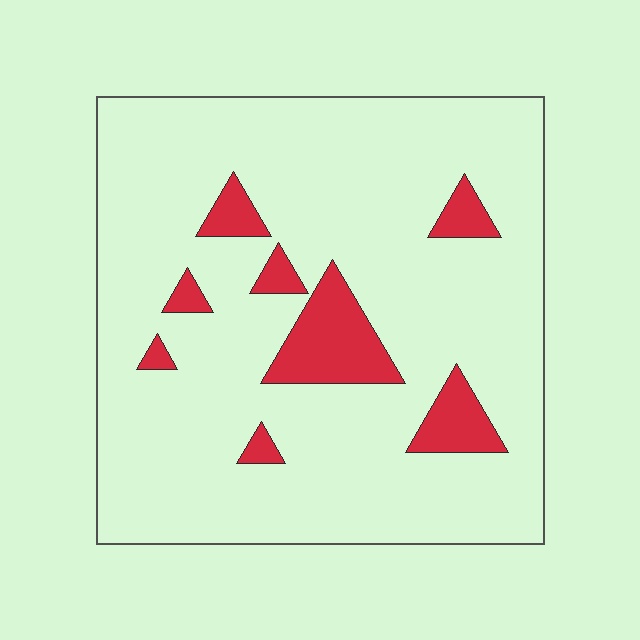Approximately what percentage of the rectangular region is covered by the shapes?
Approximately 10%.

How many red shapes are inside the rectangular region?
8.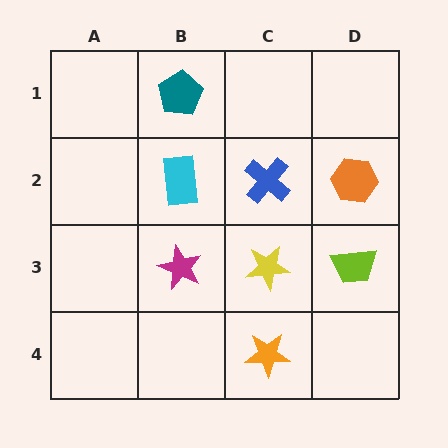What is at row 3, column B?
A magenta star.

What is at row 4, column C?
An orange star.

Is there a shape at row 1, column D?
No, that cell is empty.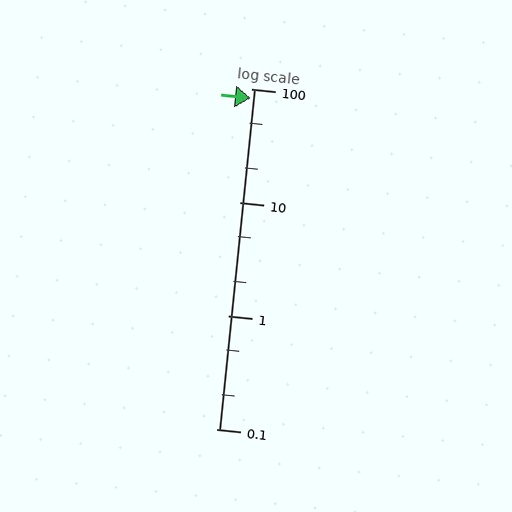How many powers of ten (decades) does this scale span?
The scale spans 3 decades, from 0.1 to 100.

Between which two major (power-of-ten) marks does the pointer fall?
The pointer is between 10 and 100.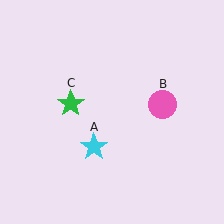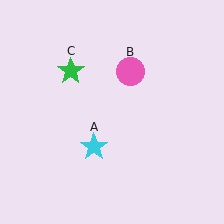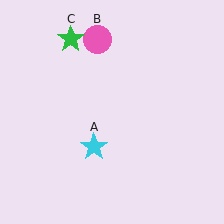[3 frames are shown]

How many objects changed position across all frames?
2 objects changed position: pink circle (object B), green star (object C).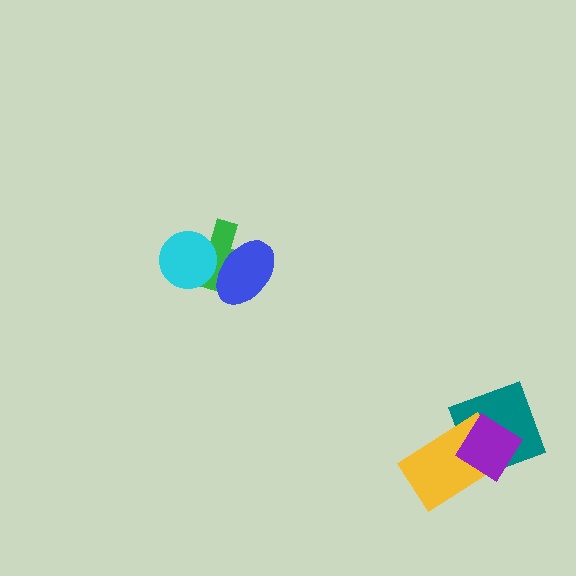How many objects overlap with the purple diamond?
2 objects overlap with the purple diamond.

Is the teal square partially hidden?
Yes, it is partially covered by another shape.